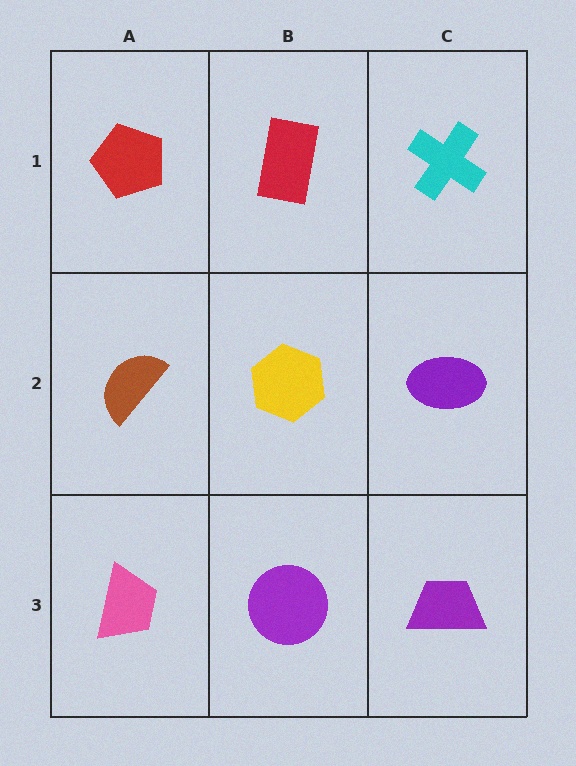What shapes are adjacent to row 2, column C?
A cyan cross (row 1, column C), a purple trapezoid (row 3, column C), a yellow hexagon (row 2, column B).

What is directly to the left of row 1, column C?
A red rectangle.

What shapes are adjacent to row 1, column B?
A yellow hexagon (row 2, column B), a red pentagon (row 1, column A), a cyan cross (row 1, column C).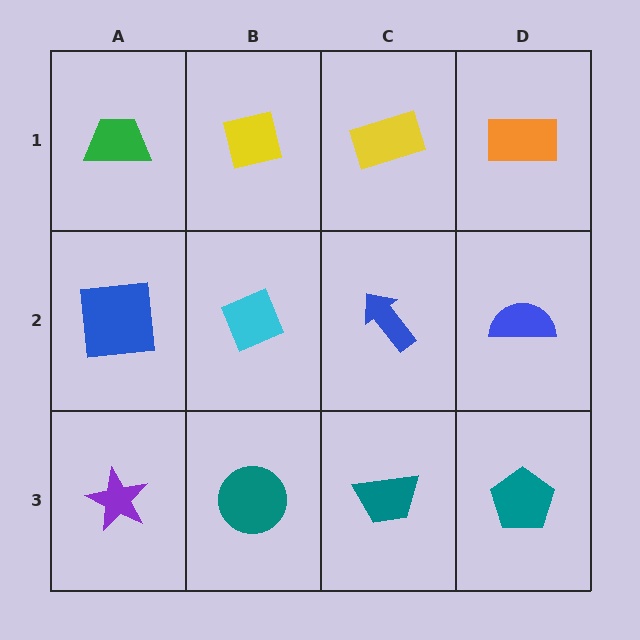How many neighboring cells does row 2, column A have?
3.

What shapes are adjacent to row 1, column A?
A blue square (row 2, column A), a yellow square (row 1, column B).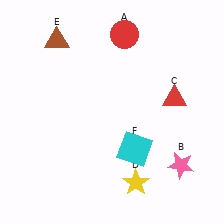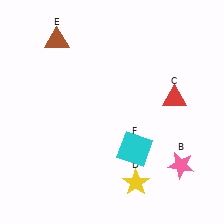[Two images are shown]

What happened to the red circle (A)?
The red circle (A) was removed in Image 2. It was in the top-right area of Image 1.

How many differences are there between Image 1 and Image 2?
There is 1 difference between the two images.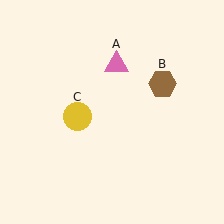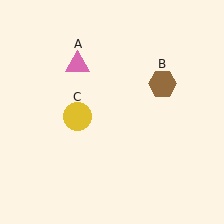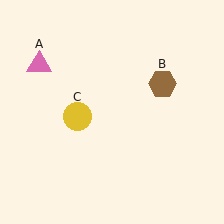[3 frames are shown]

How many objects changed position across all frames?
1 object changed position: pink triangle (object A).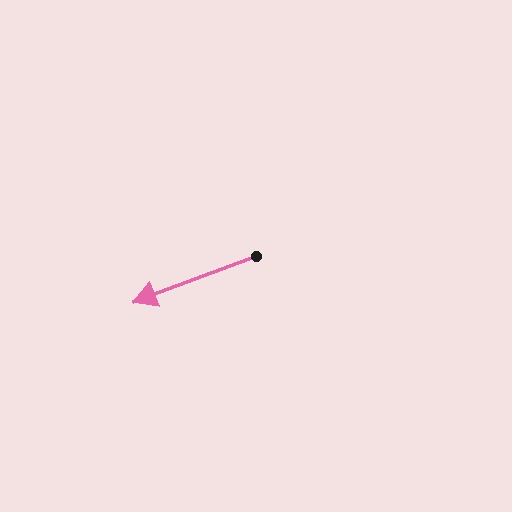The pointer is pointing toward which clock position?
Roughly 8 o'clock.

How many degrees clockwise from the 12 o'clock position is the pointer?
Approximately 250 degrees.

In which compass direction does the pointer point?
West.